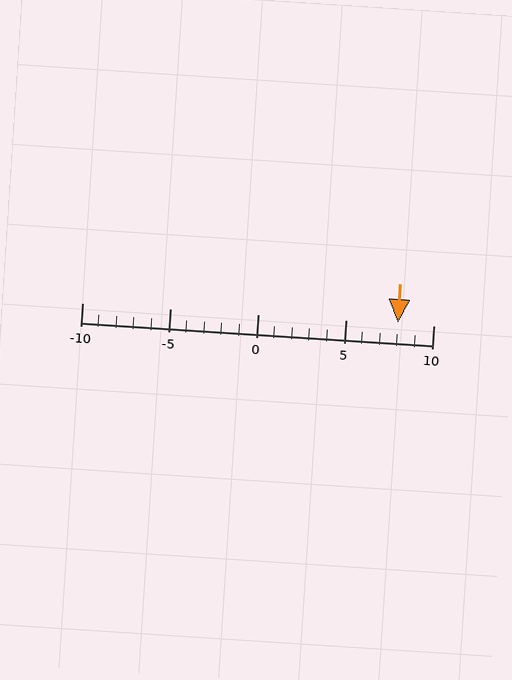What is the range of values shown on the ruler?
The ruler shows values from -10 to 10.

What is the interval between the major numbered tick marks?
The major tick marks are spaced 5 units apart.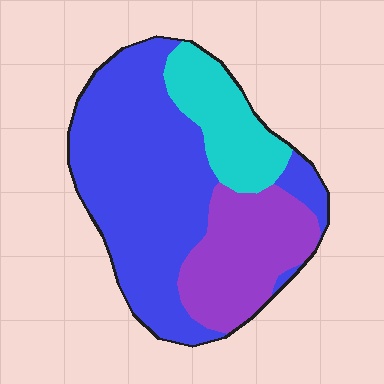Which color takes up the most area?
Blue, at roughly 55%.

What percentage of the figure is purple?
Purple covers 25% of the figure.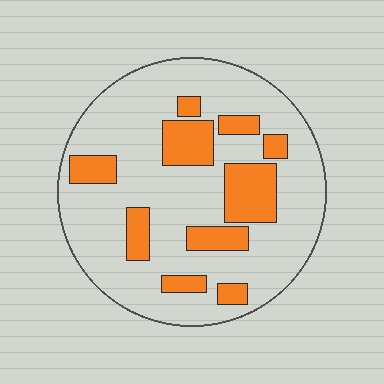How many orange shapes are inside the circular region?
10.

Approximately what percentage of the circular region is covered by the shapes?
Approximately 25%.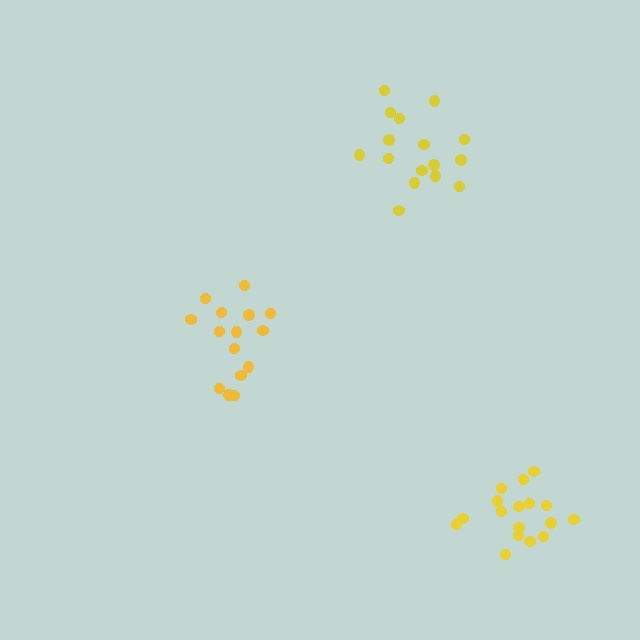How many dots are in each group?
Group 1: 16 dots, Group 2: 15 dots, Group 3: 17 dots (48 total).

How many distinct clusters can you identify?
There are 3 distinct clusters.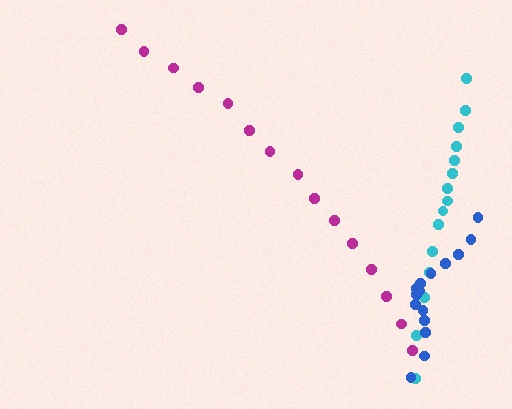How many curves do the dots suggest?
There are 3 distinct paths.